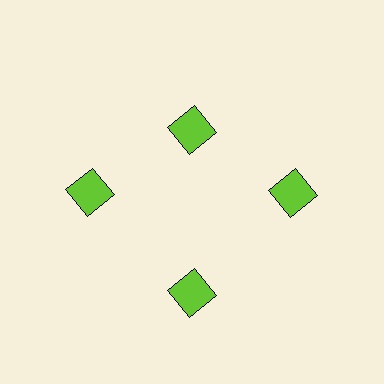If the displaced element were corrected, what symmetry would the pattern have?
It would have 4-fold rotational symmetry — the pattern would map onto itself every 90 degrees.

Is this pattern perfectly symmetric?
No. The 4 lime diamonds are arranged in a ring, but one element near the 12 o'clock position is pulled inward toward the center, breaking the 4-fold rotational symmetry.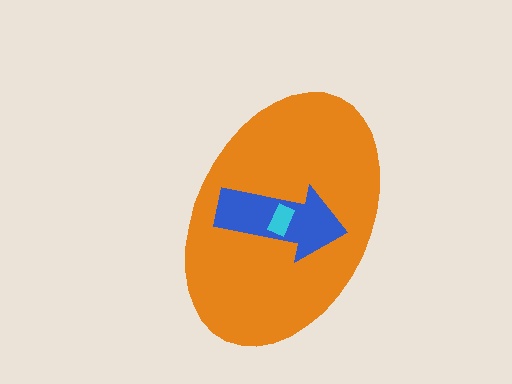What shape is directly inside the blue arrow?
The cyan rectangle.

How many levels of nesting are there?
3.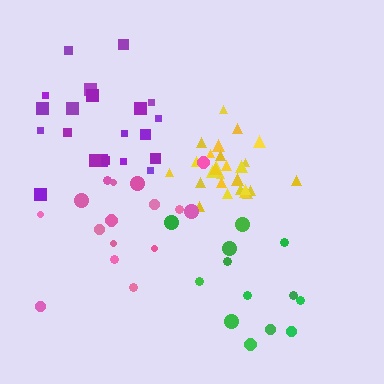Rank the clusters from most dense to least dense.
yellow, green, purple, pink.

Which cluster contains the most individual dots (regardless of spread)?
Yellow (27).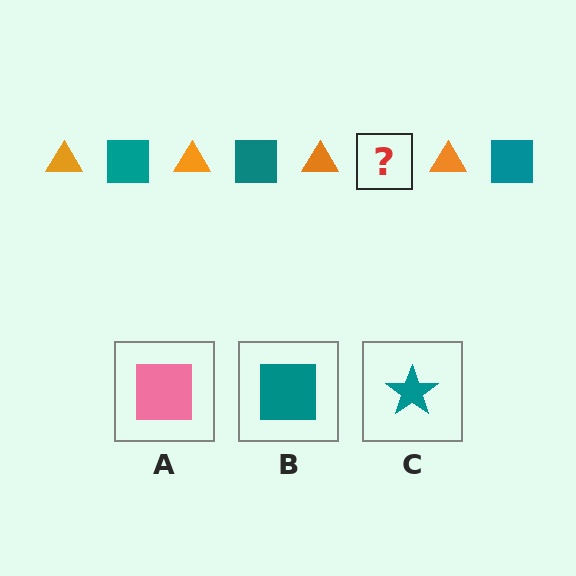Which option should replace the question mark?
Option B.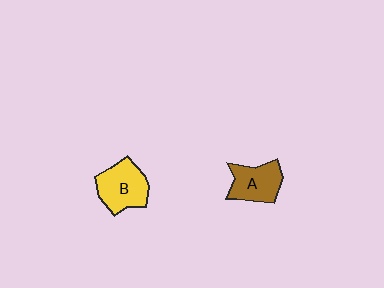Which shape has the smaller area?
Shape A (brown).